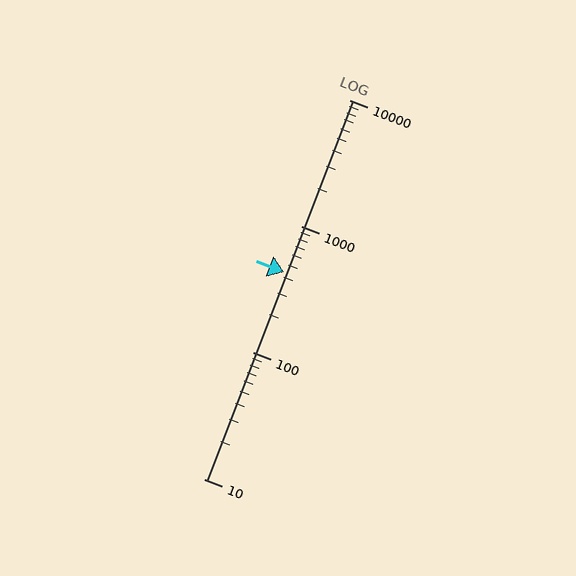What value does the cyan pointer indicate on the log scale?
The pointer indicates approximately 430.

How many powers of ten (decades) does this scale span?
The scale spans 3 decades, from 10 to 10000.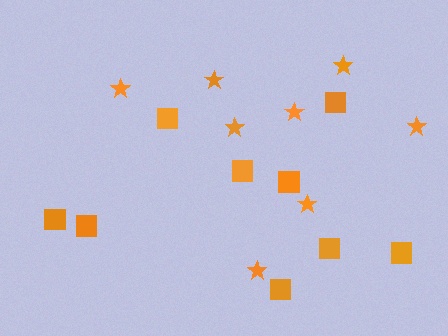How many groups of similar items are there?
There are 2 groups: one group of stars (8) and one group of squares (9).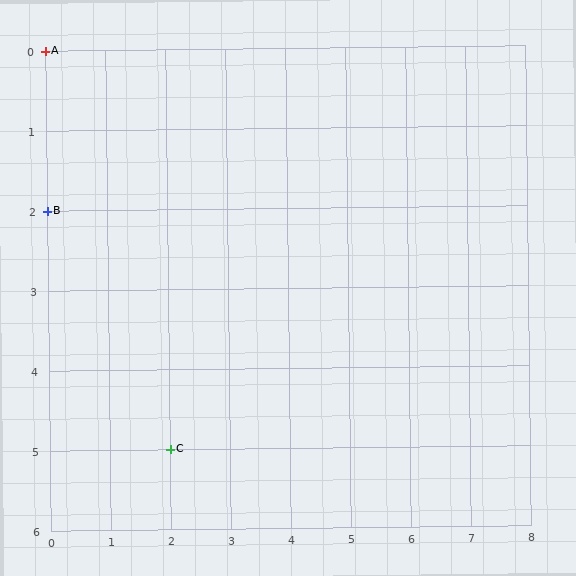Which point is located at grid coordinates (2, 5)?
Point C is at (2, 5).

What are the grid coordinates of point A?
Point A is at grid coordinates (0, 0).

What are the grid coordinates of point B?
Point B is at grid coordinates (0, 2).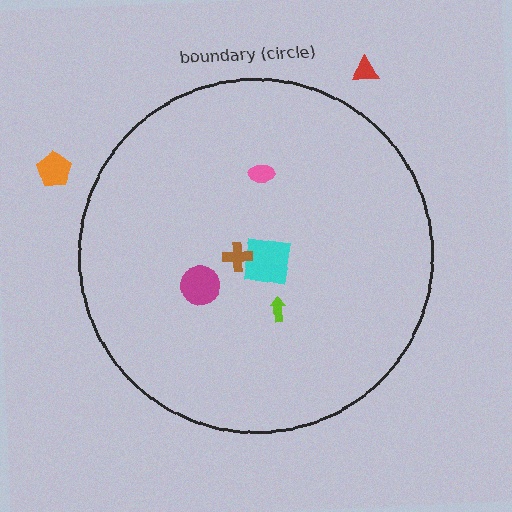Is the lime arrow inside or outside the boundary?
Inside.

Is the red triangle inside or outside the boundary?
Outside.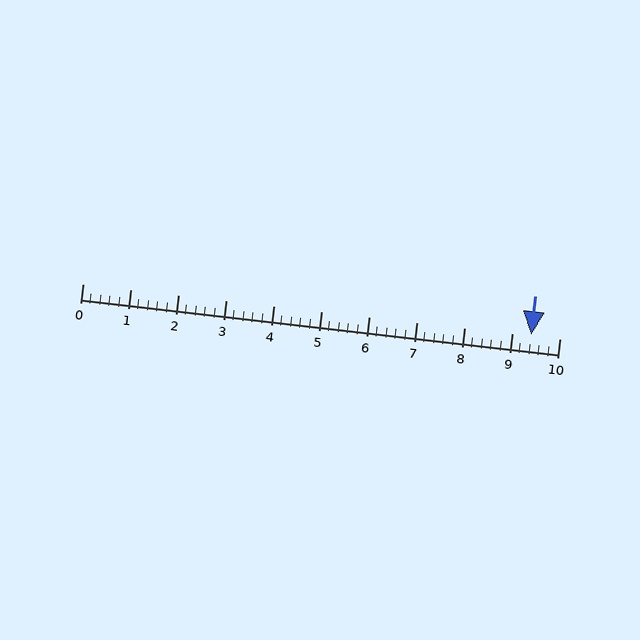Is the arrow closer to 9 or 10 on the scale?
The arrow is closer to 9.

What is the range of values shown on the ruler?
The ruler shows values from 0 to 10.